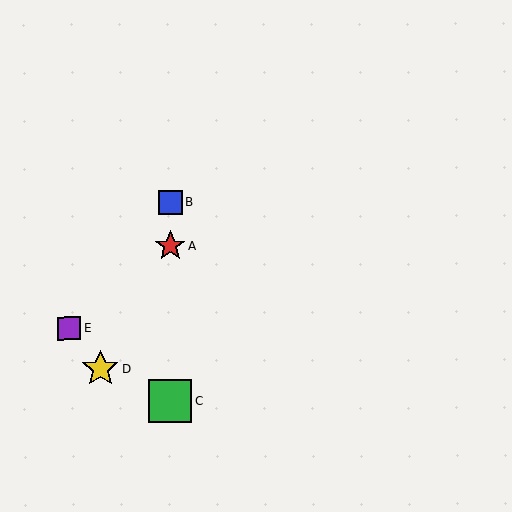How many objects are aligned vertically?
3 objects (A, B, C) are aligned vertically.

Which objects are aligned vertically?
Objects A, B, C are aligned vertically.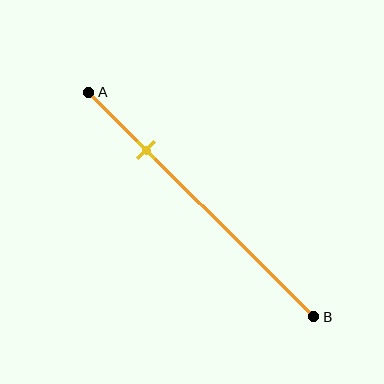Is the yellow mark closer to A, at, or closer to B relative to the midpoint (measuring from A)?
The yellow mark is closer to point A than the midpoint of segment AB.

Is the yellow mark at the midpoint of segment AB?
No, the mark is at about 25% from A, not at the 50% midpoint.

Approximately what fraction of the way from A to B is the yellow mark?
The yellow mark is approximately 25% of the way from A to B.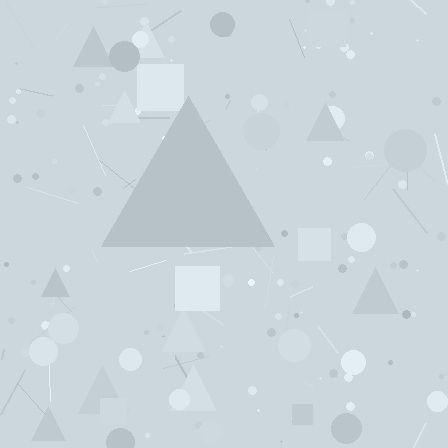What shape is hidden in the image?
A triangle is hidden in the image.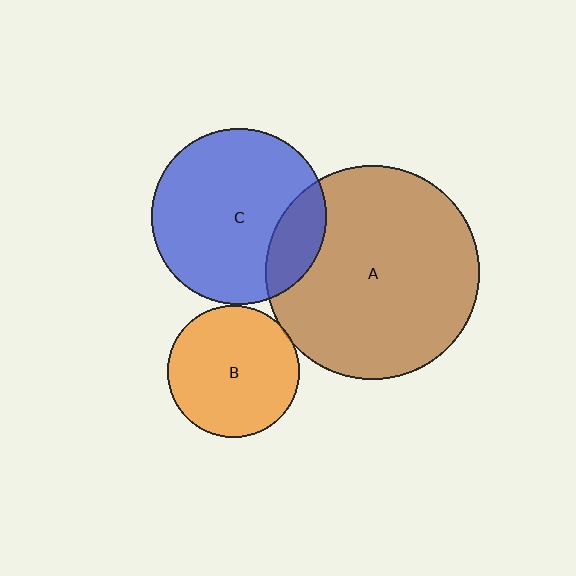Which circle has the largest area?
Circle A (brown).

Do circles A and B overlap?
Yes.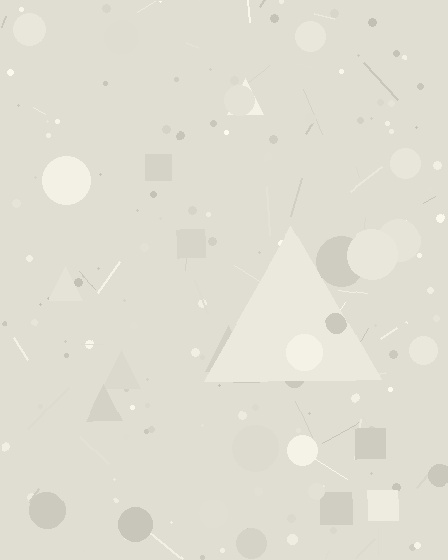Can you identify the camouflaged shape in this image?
The camouflaged shape is a triangle.